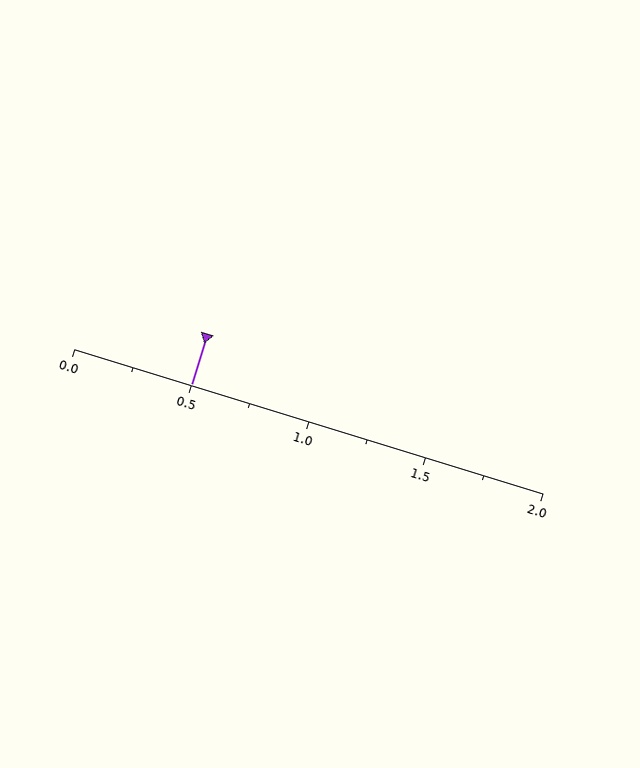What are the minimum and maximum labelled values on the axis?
The axis runs from 0.0 to 2.0.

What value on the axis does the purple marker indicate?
The marker indicates approximately 0.5.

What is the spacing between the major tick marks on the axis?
The major ticks are spaced 0.5 apart.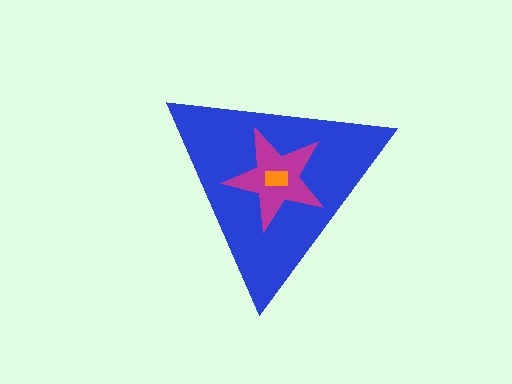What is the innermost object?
The orange rectangle.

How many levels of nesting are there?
3.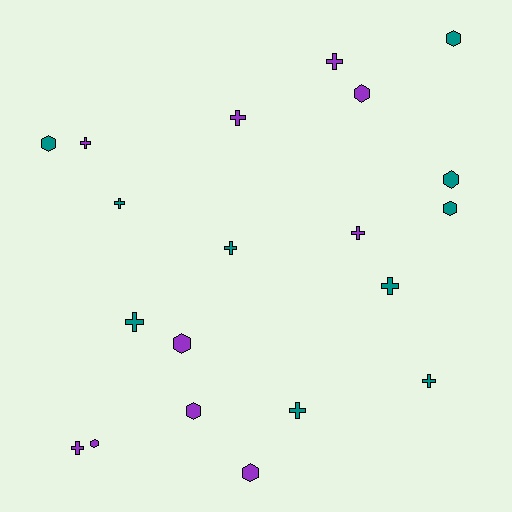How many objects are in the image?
There are 20 objects.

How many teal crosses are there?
There are 6 teal crosses.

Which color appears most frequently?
Teal, with 10 objects.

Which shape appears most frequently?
Cross, with 11 objects.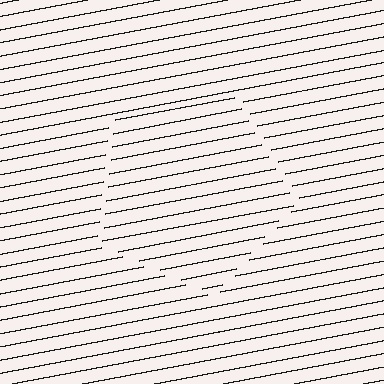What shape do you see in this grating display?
An illusory pentagon. The interior of the shape contains the same grating, shifted by half a period — the contour is defined by the phase discontinuity where line-ends from the inner and outer gratings abut.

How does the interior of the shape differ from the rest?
The interior of the shape contains the same grating, shifted by half a period — the contour is defined by the phase discontinuity where line-ends from the inner and outer gratings abut.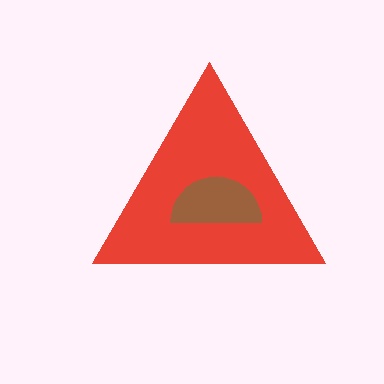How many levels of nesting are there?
2.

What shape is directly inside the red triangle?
The brown semicircle.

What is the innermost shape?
The brown semicircle.